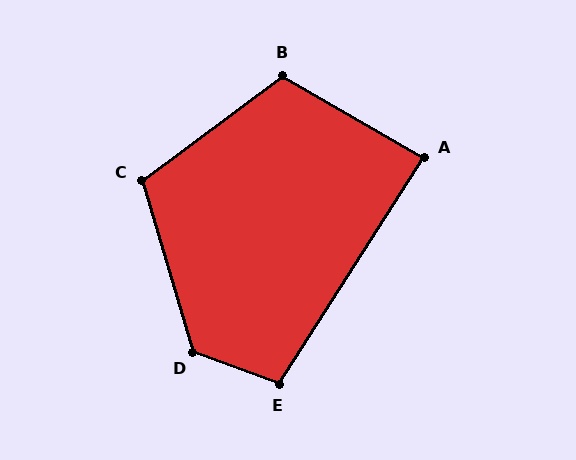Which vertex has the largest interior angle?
D, at approximately 127 degrees.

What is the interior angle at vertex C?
Approximately 110 degrees (obtuse).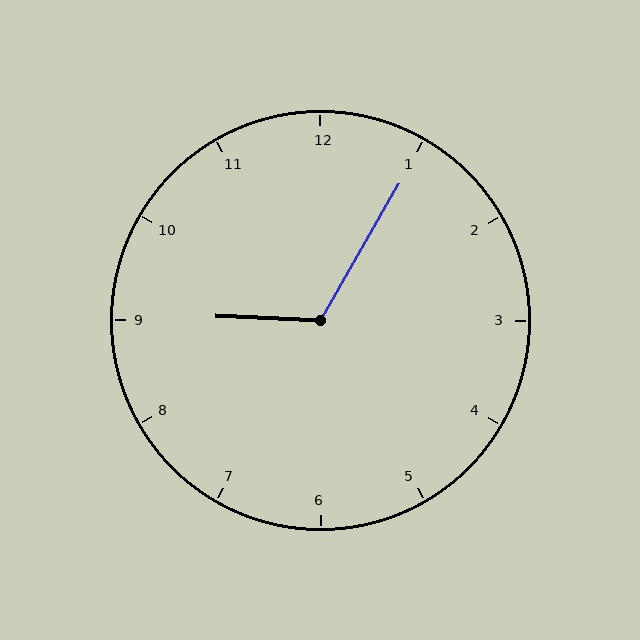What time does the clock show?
9:05.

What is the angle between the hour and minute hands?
Approximately 118 degrees.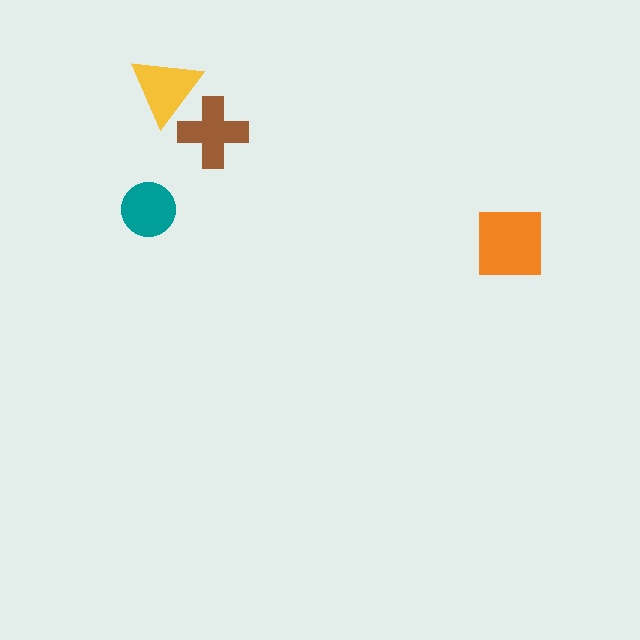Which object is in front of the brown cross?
The yellow triangle is in front of the brown cross.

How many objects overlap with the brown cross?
1 object overlaps with the brown cross.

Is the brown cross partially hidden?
Yes, it is partially covered by another shape.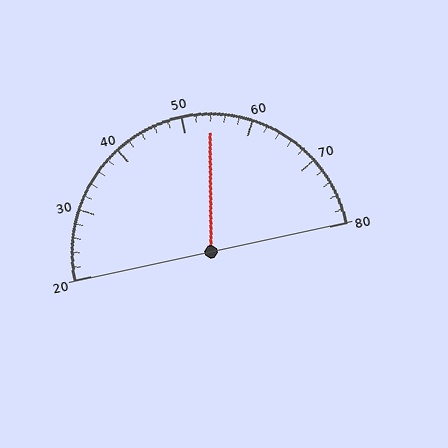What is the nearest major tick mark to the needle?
The nearest major tick mark is 50.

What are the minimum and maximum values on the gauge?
The gauge ranges from 20 to 80.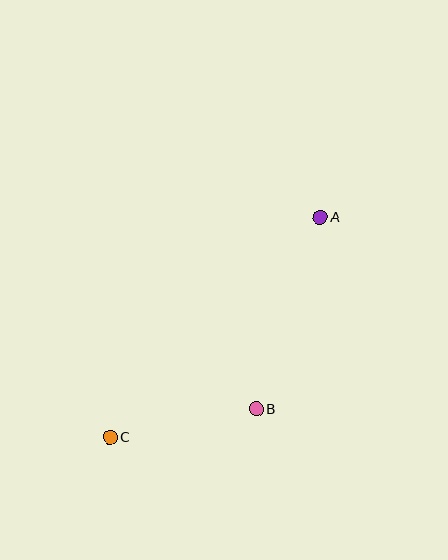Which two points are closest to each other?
Points B and C are closest to each other.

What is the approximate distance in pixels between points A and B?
The distance between A and B is approximately 202 pixels.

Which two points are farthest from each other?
Points A and C are farthest from each other.